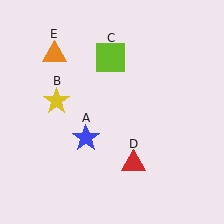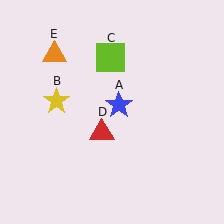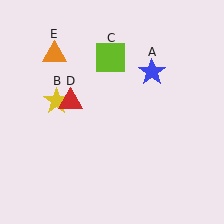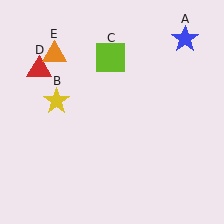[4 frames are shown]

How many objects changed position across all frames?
2 objects changed position: blue star (object A), red triangle (object D).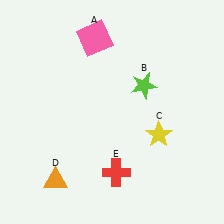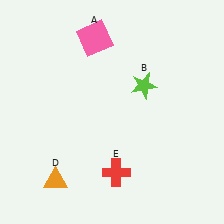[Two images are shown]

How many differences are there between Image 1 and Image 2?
There is 1 difference between the two images.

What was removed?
The yellow star (C) was removed in Image 2.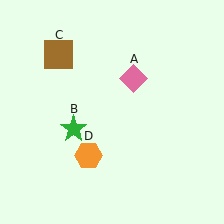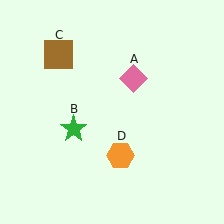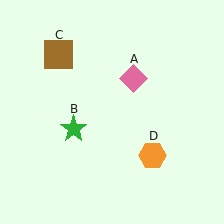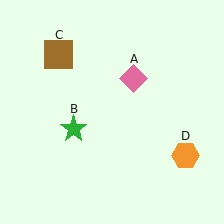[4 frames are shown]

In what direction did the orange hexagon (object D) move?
The orange hexagon (object D) moved right.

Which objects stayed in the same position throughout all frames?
Pink diamond (object A) and green star (object B) and brown square (object C) remained stationary.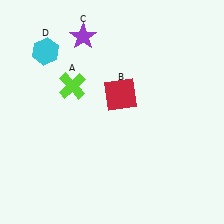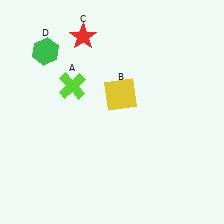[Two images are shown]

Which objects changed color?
B changed from red to yellow. C changed from purple to red. D changed from cyan to green.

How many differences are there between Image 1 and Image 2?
There are 3 differences between the two images.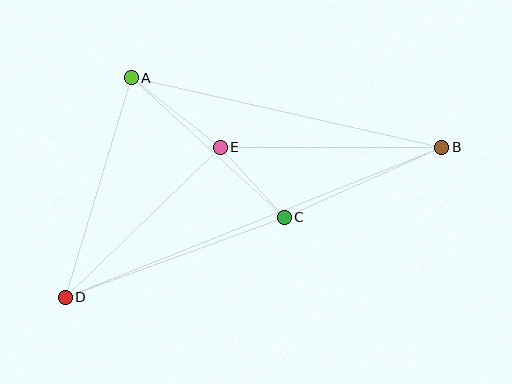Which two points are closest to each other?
Points C and E are closest to each other.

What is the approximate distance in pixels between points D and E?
The distance between D and E is approximately 216 pixels.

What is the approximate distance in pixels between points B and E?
The distance between B and E is approximately 222 pixels.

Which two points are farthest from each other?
Points B and D are farthest from each other.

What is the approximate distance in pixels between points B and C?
The distance between B and C is approximately 172 pixels.